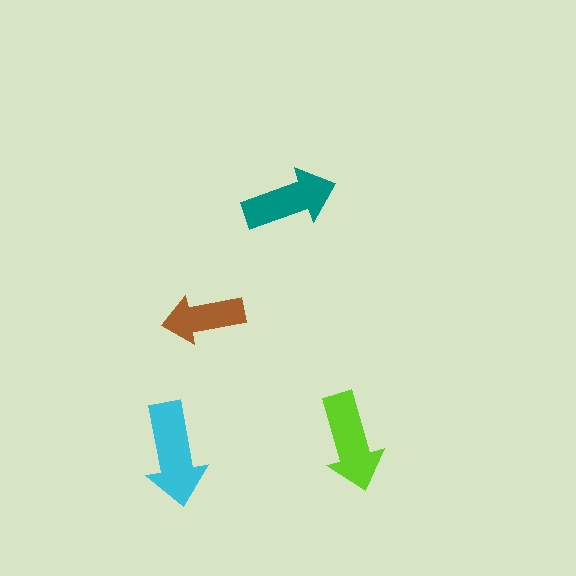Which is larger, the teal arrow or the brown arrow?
The teal one.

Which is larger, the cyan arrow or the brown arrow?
The cyan one.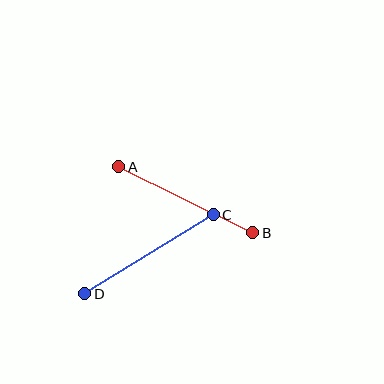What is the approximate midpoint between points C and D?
The midpoint is at approximately (149, 254) pixels.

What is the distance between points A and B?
The distance is approximately 150 pixels.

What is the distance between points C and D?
The distance is approximately 151 pixels.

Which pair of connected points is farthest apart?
Points C and D are farthest apart.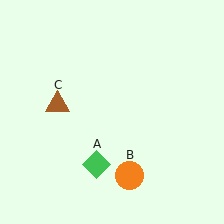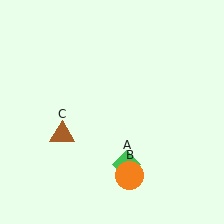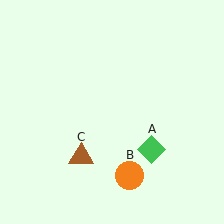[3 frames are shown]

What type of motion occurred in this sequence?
The green diamond (object A), brown triangle (object C) rotated counterclockwise around the center of the scene.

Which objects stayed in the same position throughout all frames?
Orange circle (object B) remained stationary.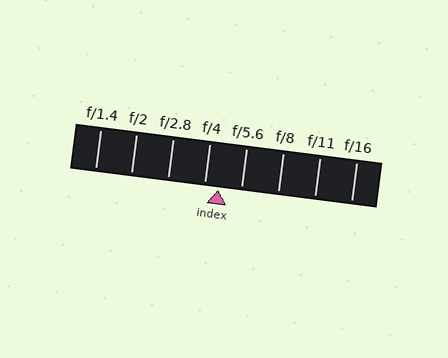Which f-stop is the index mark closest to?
The index mark is closest to f/4.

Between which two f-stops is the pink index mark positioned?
The index mark is between f/4 and f/5.6.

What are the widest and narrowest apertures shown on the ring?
The widest aperture shown is f/1.4 and the narrowest is f/16.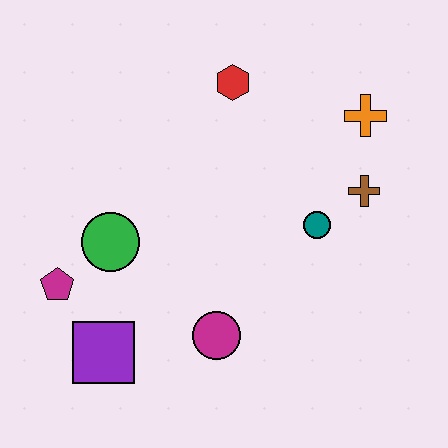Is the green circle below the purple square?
No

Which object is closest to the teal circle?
The brown cross is closest to the teal circle.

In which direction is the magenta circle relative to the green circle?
The magenta circle is to the right of the green circle.